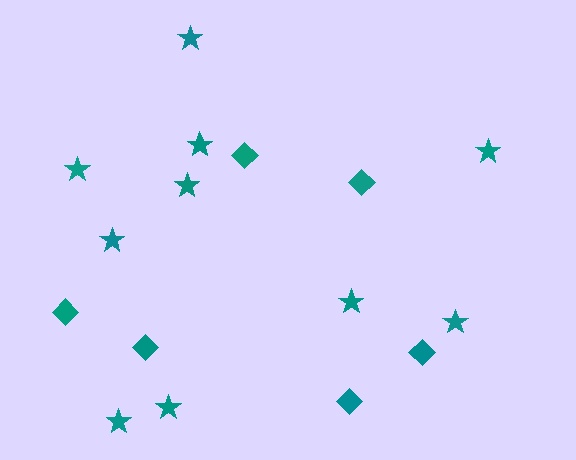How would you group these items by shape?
There are 2 groups: one group of diamonds (6) and one group of stars (10).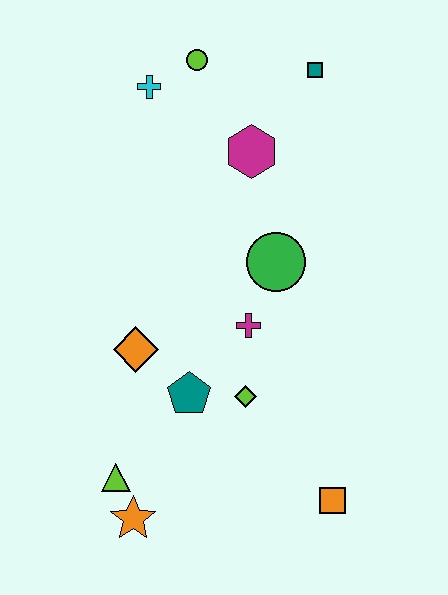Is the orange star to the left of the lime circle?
Yes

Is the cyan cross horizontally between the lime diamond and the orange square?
No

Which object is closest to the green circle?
The magenta cross is closest to the green circle.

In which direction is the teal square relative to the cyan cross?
The teal square is to the right of the cyan cross.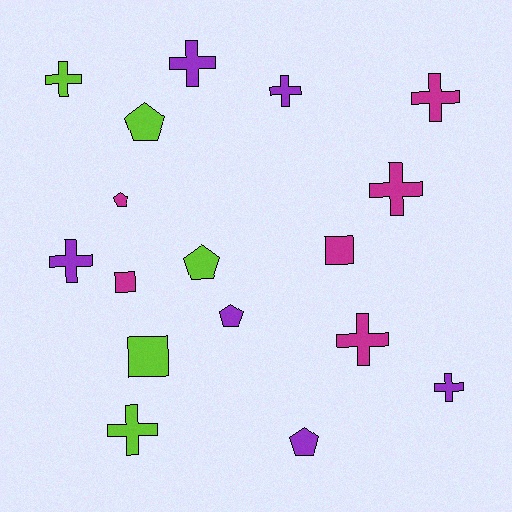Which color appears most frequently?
Purple, with 6 objects.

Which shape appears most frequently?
Cross, with 9 objects.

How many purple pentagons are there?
There are 2 purple pentagons.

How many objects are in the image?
There are 17 objects.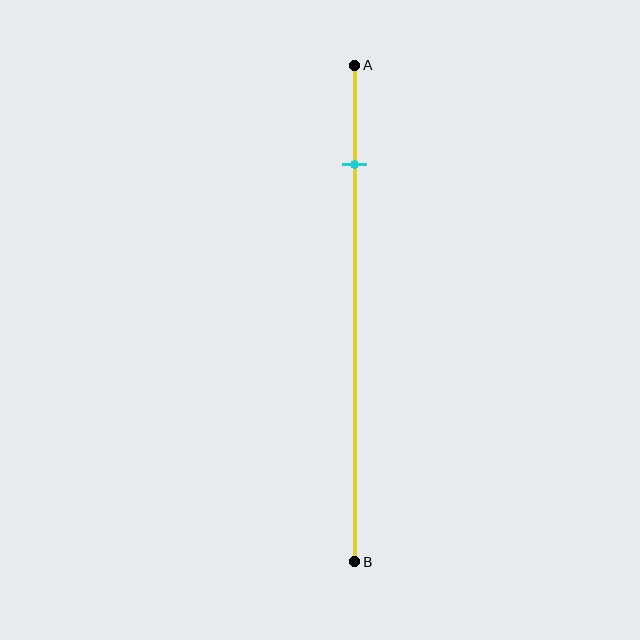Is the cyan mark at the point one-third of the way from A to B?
No, the mark is at about 20% from A, not at the 33% one-third point.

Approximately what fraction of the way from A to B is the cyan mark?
The cyan mark is approximately 20% of the way from A to B.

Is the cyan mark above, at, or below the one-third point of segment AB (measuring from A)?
The cyan mark is above the one-third point of segment AB.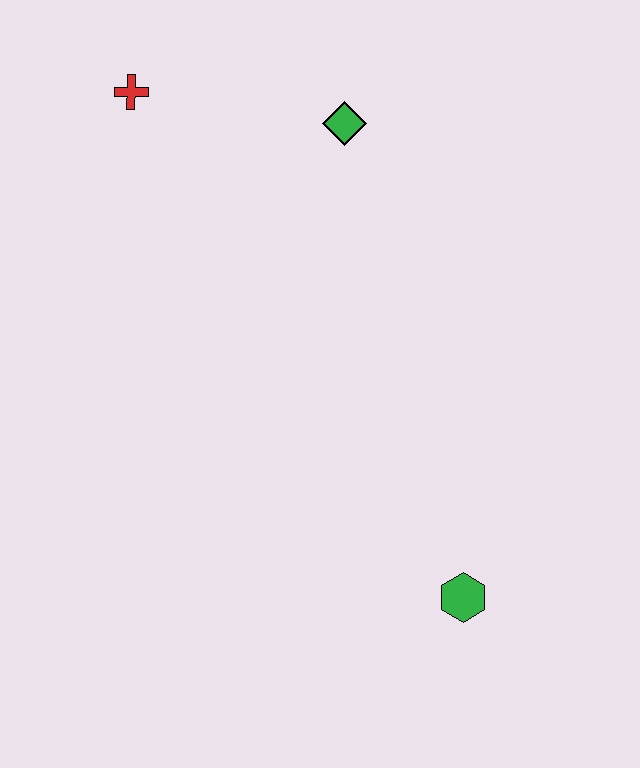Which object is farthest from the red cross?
The green hexagon is farthest from the red cross.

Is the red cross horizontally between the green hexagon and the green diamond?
No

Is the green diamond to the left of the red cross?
No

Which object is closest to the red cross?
The green diamond is closest to the red cross.